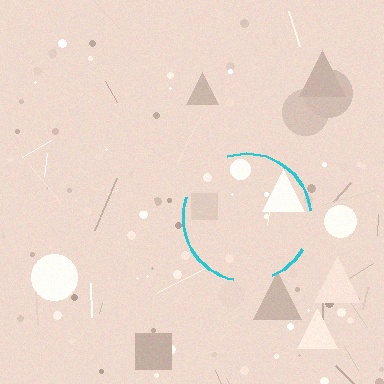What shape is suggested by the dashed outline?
The dashed outline suggests a circle.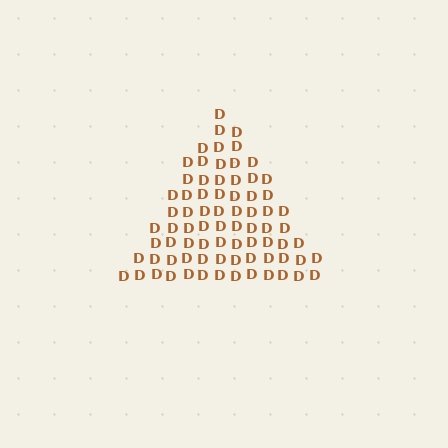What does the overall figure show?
The overall figure shows a triangle.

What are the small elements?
The small elements are letter D's.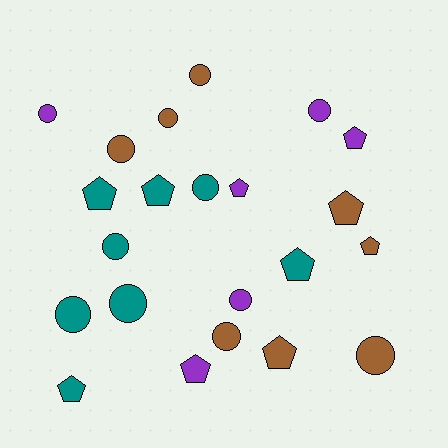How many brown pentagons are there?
There are 3 brown pentagons.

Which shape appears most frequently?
Circle, with 12 objects.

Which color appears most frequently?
Brown, with 8 objects.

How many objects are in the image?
There are 22 objects.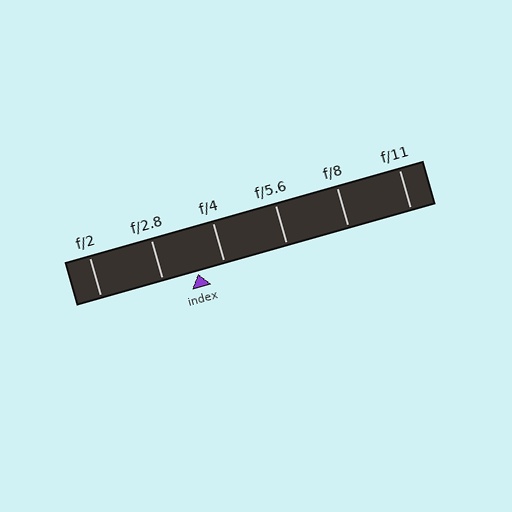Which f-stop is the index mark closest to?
The index mark is closest to f/4.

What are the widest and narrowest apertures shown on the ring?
The widest aperture shown is f/2 and the narrowest is f/11.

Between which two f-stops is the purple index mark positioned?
The index mark is between f/2.8 and f/4.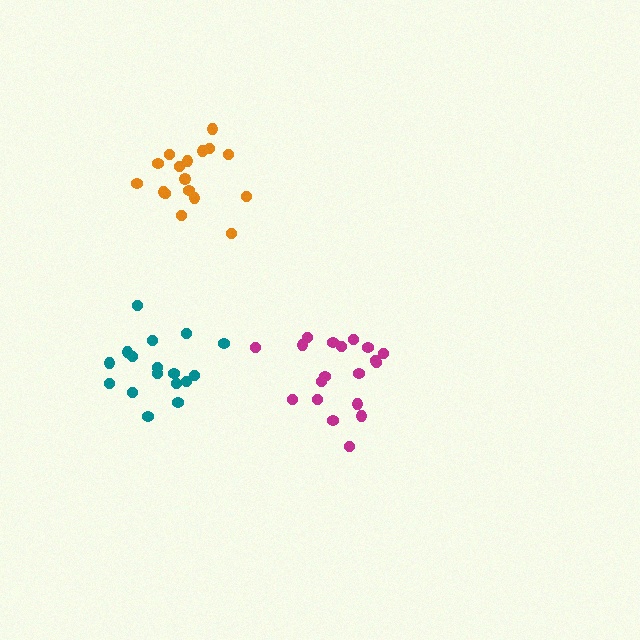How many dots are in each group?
Group 1: 17 dots, Group 2: 17 dots, Group 3: 19 dots (53 total).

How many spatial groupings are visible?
There are 3 spatial groupings.